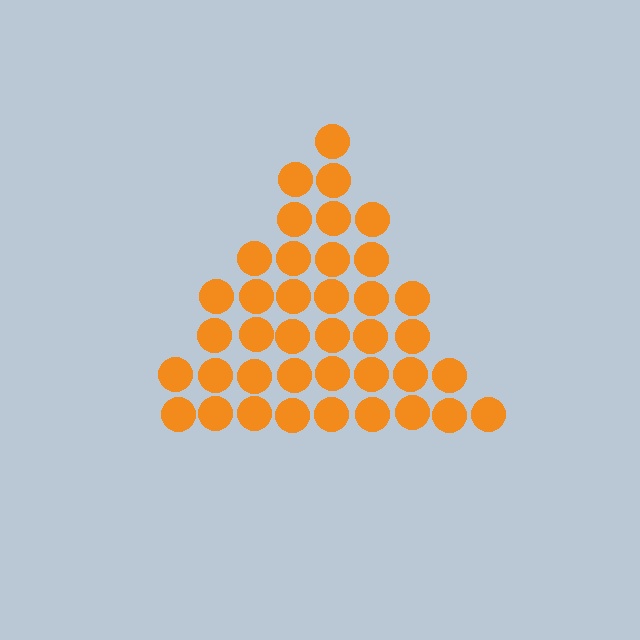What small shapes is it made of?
It is made of small circles.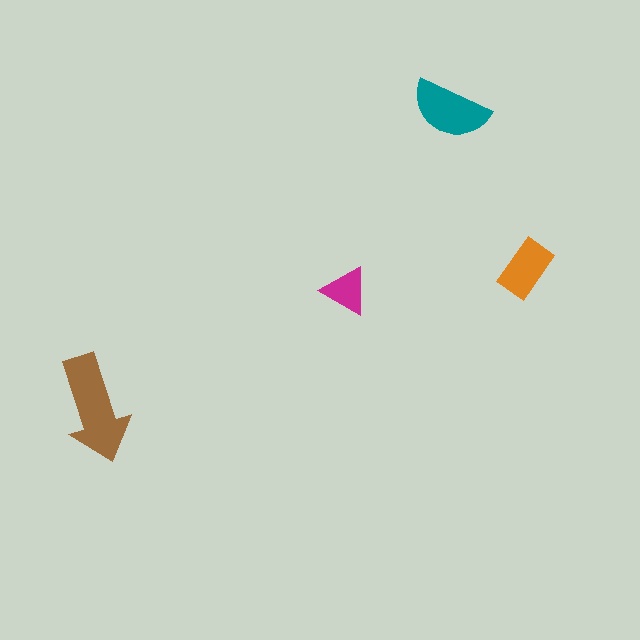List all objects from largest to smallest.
The brown arrow, the teal semicircle, the orange rectangle, the magenta triangle.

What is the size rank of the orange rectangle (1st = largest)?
3rd.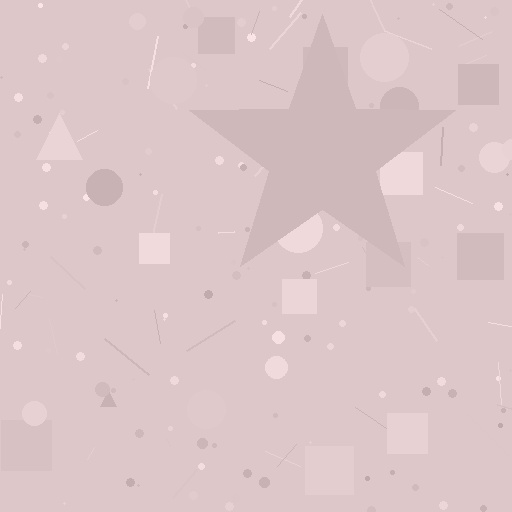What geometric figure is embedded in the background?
A star is embedded in the background.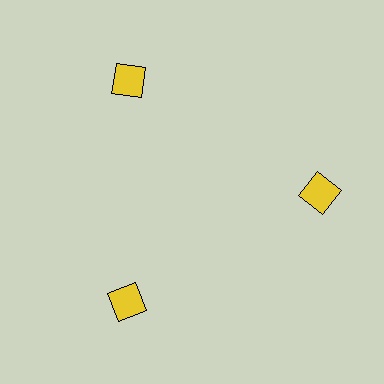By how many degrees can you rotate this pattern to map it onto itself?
The pattern maps onto itself every 120 degrees of rotation.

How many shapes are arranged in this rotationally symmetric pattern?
There are 3 shapes, arranged in 3 groups of 1.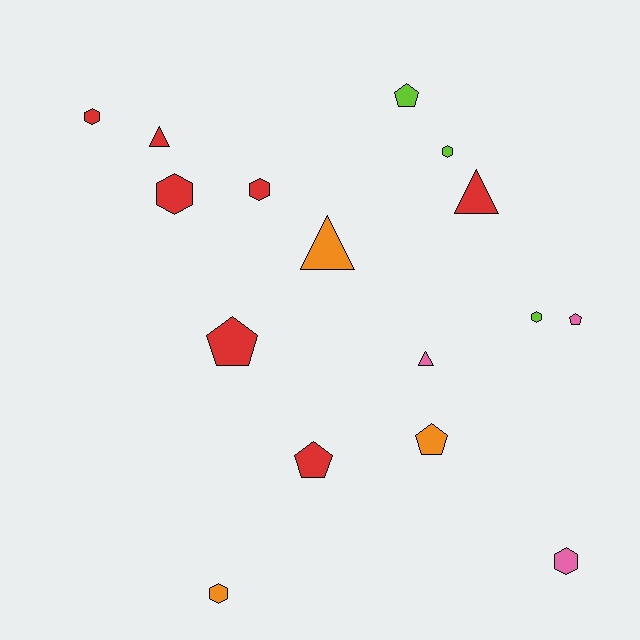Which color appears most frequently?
Red, with 7 objects.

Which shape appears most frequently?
Hexagon, with 7 objects.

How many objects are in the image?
There are 16 objects.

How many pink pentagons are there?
There is 1 pink pentagon.